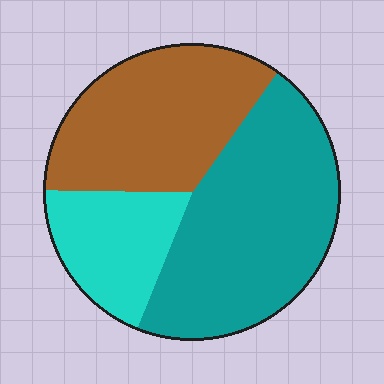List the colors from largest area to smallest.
From largest to smallest: teal, brown, cyan.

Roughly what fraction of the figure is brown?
Brown takes up about one third (1/3) of the figure.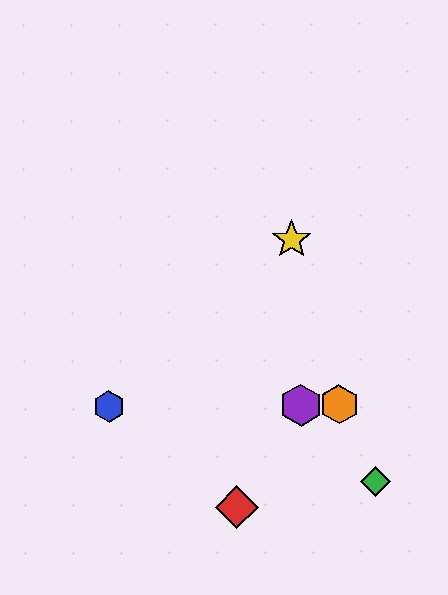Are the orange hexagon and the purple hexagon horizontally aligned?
Yes, both are at y≈405.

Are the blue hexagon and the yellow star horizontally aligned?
No, the blue hexagon is at y≈406 and the yellow star is at y≈239.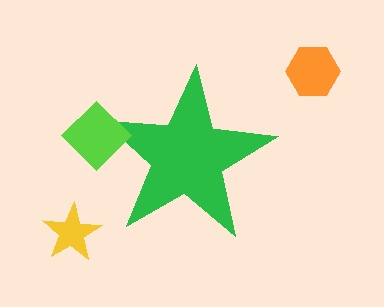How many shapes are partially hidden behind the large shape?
0 shapes are partially hidden.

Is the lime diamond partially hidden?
No, the lime diamond is fully visible.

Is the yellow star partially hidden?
No, the yellow star is fully visible.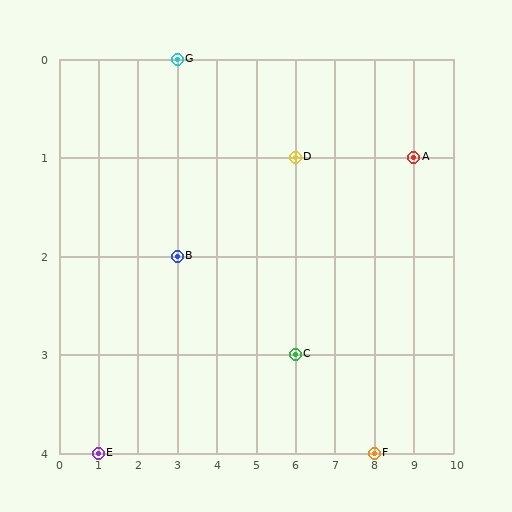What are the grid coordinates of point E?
Point E is at grid coordinates (1, 4).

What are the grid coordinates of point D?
Point D is at grid coordinates (6, 1).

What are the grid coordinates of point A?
Point A is at grid coordinates (9, 1).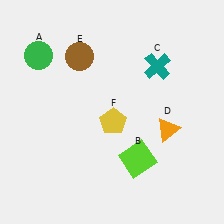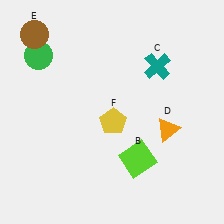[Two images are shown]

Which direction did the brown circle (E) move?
The brown circle (E) moved left.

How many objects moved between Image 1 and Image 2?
1 object moved between the two images.